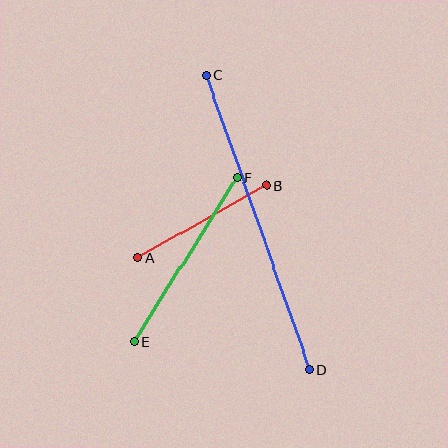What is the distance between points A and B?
The distance is approximately 148 pixels.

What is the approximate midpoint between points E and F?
The midpoint is at approximately (185, 260) pixels.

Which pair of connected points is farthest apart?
Points C and D are farthest apart.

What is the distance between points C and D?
The distance is approximately 313 pixels.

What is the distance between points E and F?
The distance is approximately 193 pixels.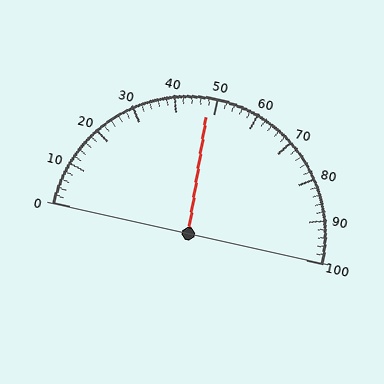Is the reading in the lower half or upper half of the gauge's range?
The reading is in the lower half of the range (0 to 100).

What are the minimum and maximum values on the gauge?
The gauge ranges from 0 to 100.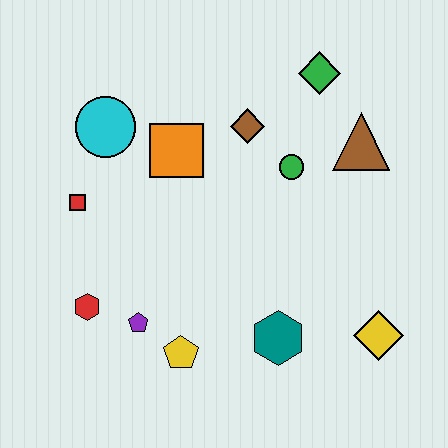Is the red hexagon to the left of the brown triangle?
Yes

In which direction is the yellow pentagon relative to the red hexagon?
The yellow pentagon is to the right of the red hexagon.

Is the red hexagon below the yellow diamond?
No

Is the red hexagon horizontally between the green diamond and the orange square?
No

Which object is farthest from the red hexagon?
The green diamond is farthest from the red hexagon.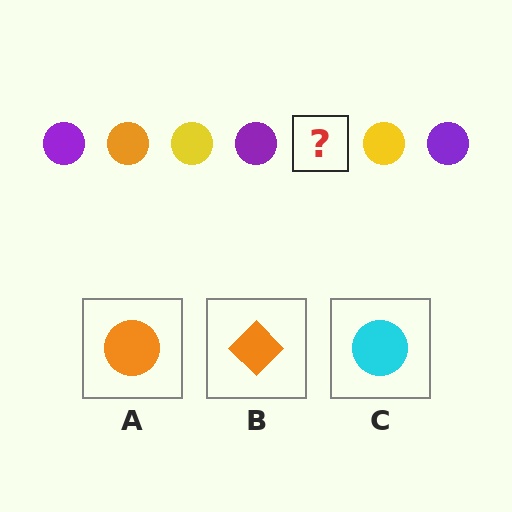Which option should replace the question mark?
Option A.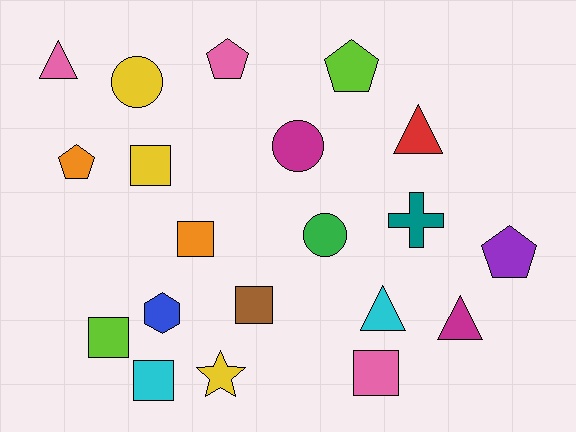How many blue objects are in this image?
There is 1 blue object.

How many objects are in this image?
There are 20 objects.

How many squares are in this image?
There are 6 squares.